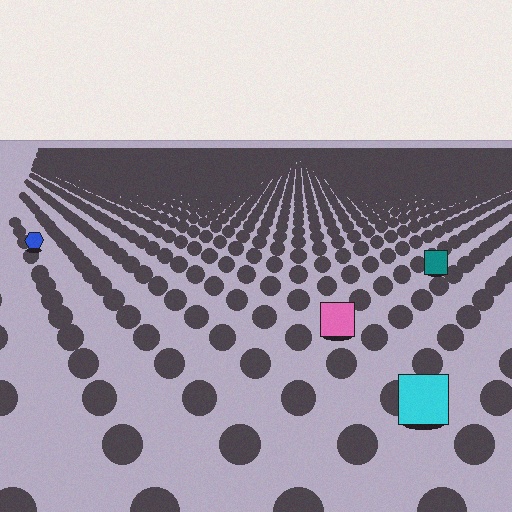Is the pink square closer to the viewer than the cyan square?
No. The cyan square is closer — you can tell from the texture gradient: the ground texture is coarser near it.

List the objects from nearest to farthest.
From nearest to farthest: the cyan square, the pink square, the teal square, the blue hexagon.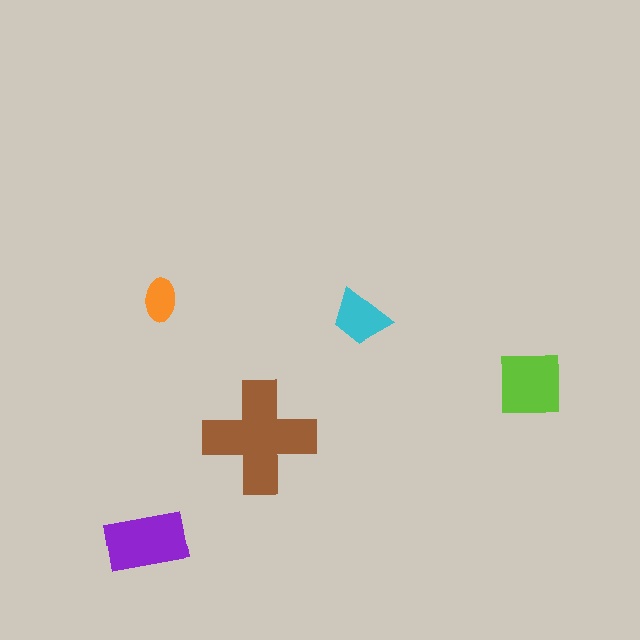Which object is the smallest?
The orange ellipse.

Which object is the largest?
The brown cross.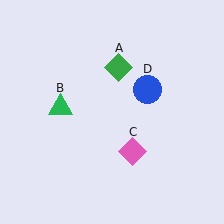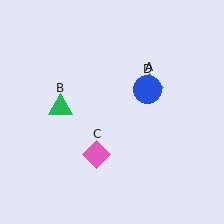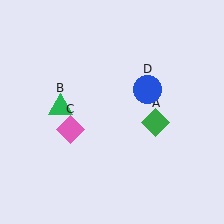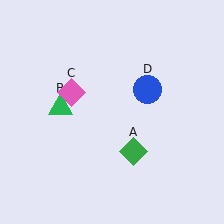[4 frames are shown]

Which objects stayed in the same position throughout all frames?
Green triangle (object B) and blue circle (object D) remained stationary.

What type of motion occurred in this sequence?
The green diamond (object A), pink diamond (object C) rotated clockwise around the center of the scene.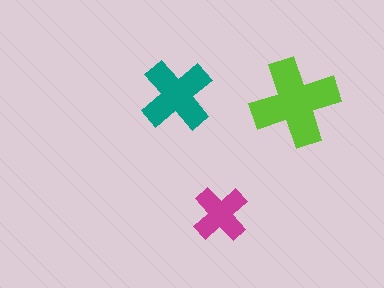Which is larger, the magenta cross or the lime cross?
The lime one.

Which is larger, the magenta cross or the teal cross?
The teal one.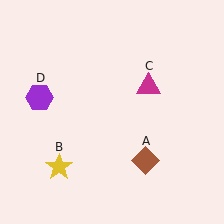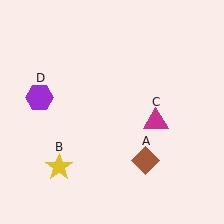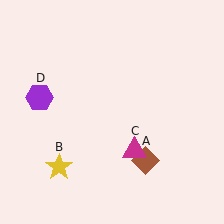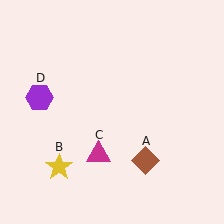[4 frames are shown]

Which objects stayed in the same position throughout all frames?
Brown diamond (object A) and yellow star (object B) and purple hexagon (object D) remained stationary.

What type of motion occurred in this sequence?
The magenta triangle (object C) rotated clockwise around the center of the scene.